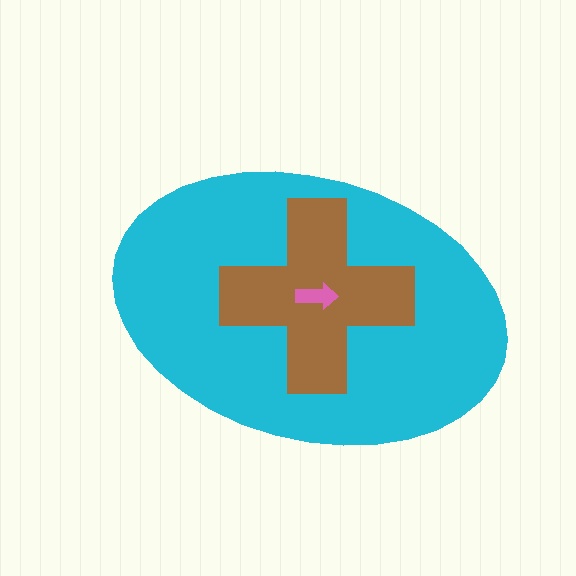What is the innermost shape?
The pink arrow.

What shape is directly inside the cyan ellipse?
The brown cross.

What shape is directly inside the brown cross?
The pink arrow.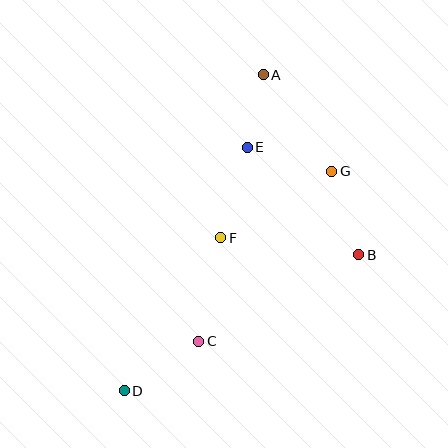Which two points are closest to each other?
Points A and E are closest to each other.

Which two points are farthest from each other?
Points A and D are farthest from each other.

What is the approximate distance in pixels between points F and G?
The distance between F and G is approximately 129 pixels.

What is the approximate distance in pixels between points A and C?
The distance between A and C is approximately 274 pixels.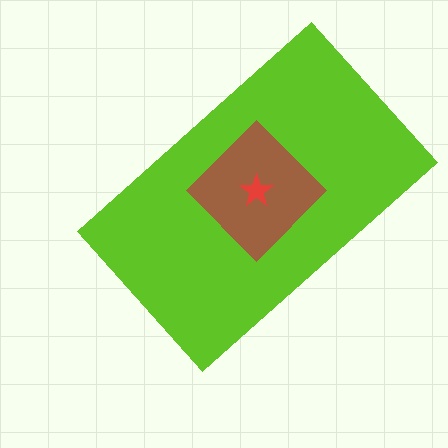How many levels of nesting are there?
3.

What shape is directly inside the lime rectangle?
The brown diamond.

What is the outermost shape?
The lime rectangle.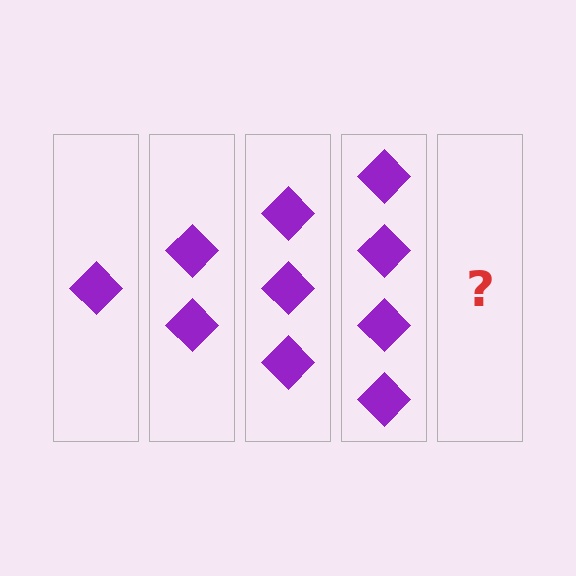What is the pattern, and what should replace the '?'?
The pattern is that each step adds one more diamond. The '?' should be 5 diamonds.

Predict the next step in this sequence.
The next step is 5 diamonds.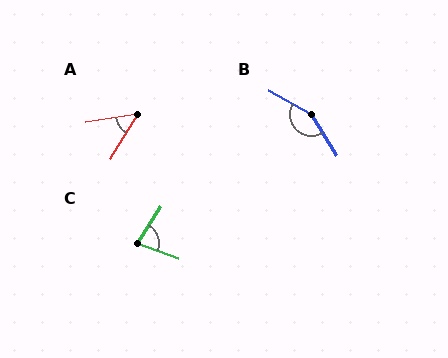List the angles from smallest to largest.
A (50°), C (78°), B (151°).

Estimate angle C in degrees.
Approximately 78 degrees.